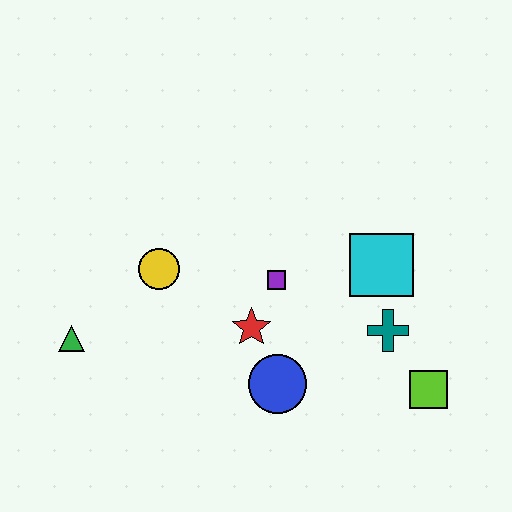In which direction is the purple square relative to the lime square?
The purple square is to the left of the lime square.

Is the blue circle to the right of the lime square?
No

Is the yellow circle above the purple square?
Yes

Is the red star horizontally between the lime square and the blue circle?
No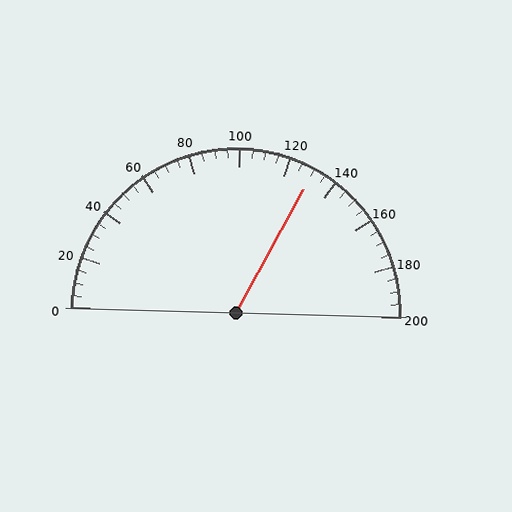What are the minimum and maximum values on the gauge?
The gauge ranges from 0 to 200.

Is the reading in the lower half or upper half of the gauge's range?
The reading is in the upper half of the range (0 to 200).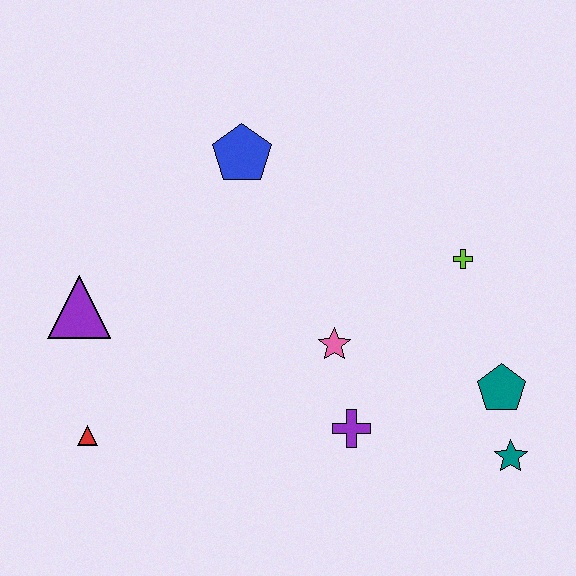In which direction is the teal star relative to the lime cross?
The teal star is below the lime cross.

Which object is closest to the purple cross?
The pink star is closest to the purple cross.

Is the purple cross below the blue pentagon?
Yes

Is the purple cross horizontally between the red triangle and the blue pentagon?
No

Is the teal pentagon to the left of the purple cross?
No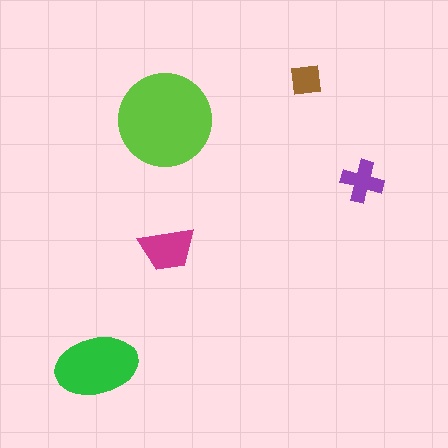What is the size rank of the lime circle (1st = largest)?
1st.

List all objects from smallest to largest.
The brown square, the purple cross, the magenta trapezoid, the green ellipse, the lime circle.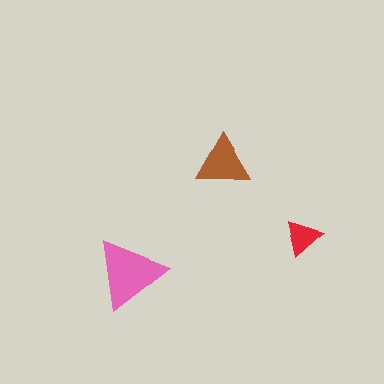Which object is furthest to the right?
The red triangle is rightmost.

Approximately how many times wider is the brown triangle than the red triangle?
About 1.5 times wider.